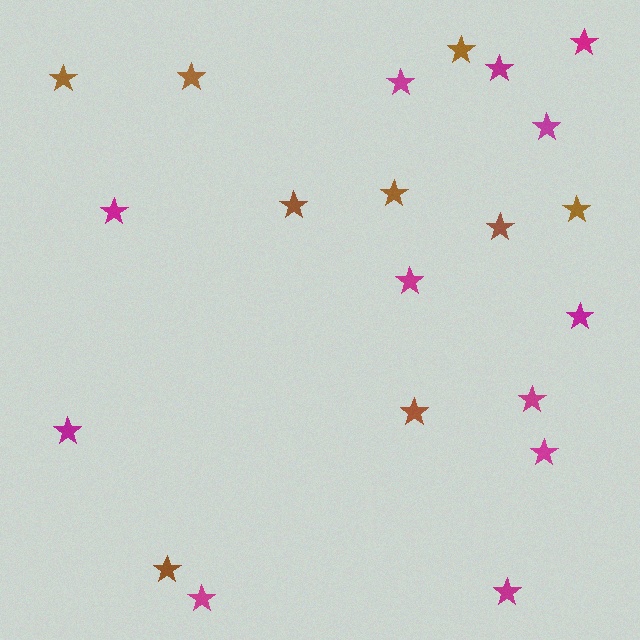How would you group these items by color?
There are 2 groups: one group of magenta stars (12) and one group of brown stars (9).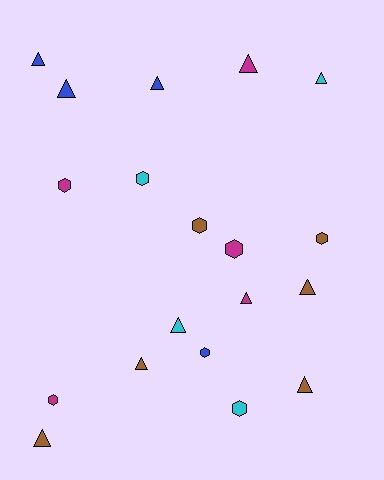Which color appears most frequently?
Brown, with 6 objects.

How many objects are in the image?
There are 19 objects.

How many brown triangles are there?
There are 4 brown triangles.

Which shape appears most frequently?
Triangle, with 11 objects.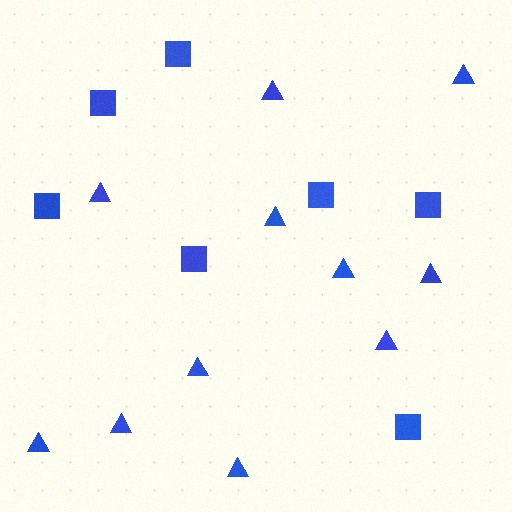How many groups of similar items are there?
There are 2 groups: one group of squares (7) and one group of triangles (11).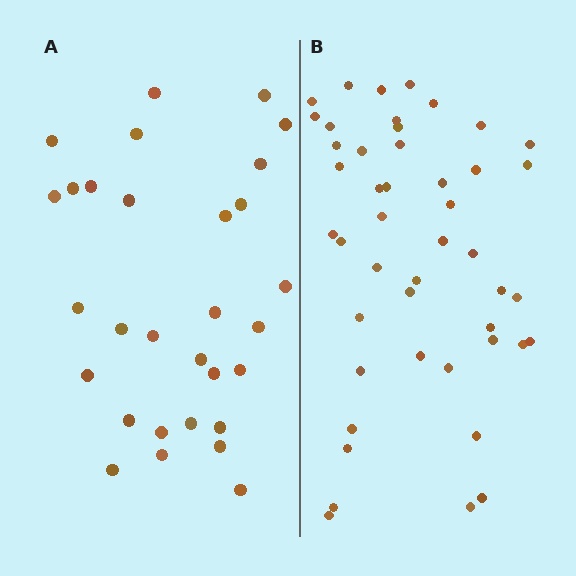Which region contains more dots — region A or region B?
Region B (the right region) has more dots.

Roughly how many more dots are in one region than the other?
Region B has approximately 15 more dots than region A.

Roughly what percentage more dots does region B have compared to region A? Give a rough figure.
About 55% more.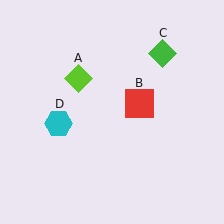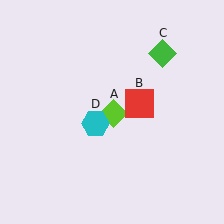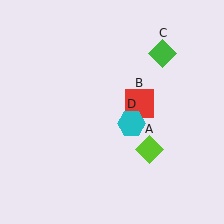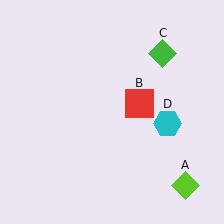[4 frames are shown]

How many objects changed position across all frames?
2 objects changed position: lime diamond (object A), cyan hexagon (object D).